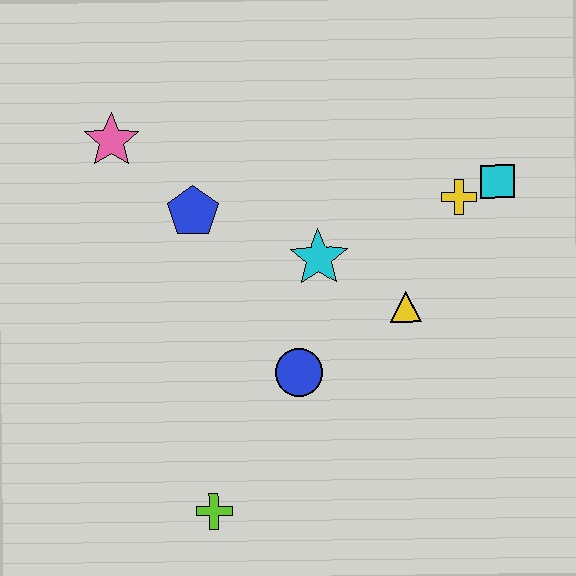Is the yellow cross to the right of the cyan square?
No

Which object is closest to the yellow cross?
The cyan square is closest to the yellow cross.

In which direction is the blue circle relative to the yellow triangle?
The blue circle is to the left of the yellow triangle.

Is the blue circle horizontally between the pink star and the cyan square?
Yes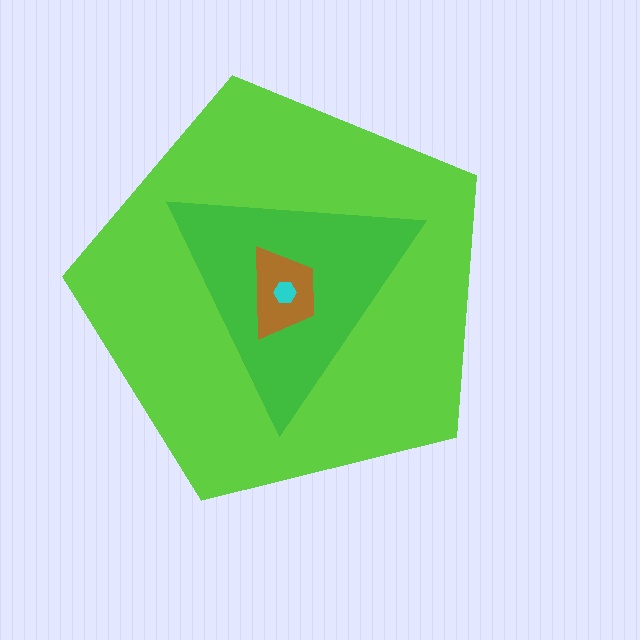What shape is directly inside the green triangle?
The brown trapezoid.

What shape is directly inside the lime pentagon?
The green triangle.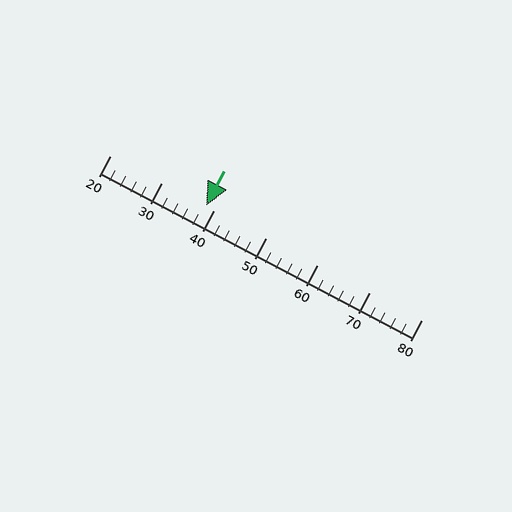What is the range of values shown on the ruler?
The ruler shows values from 20 to 80.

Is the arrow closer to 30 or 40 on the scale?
The arrow is closer to 40.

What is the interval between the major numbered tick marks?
The major tick marks are spaced 10 units apart.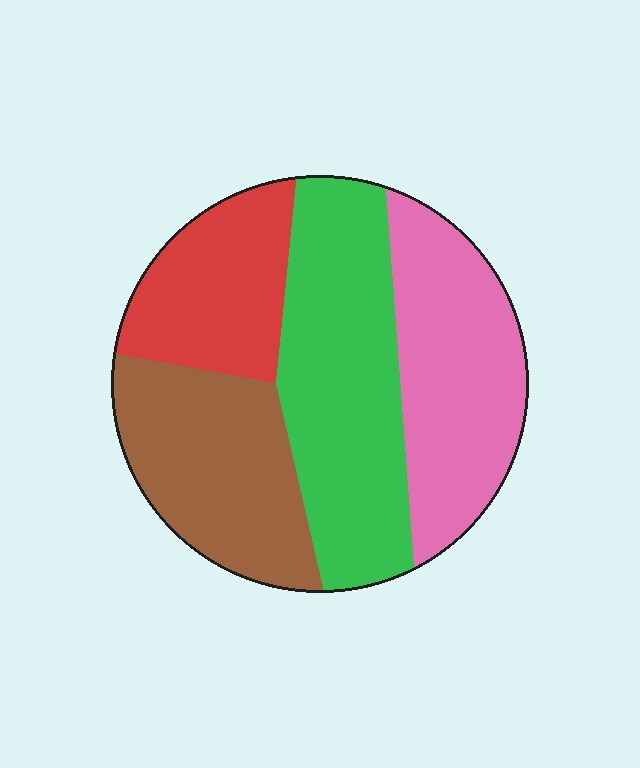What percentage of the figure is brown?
Brown covers roughly 25% of the figure.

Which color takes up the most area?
Green, at roughly 30%.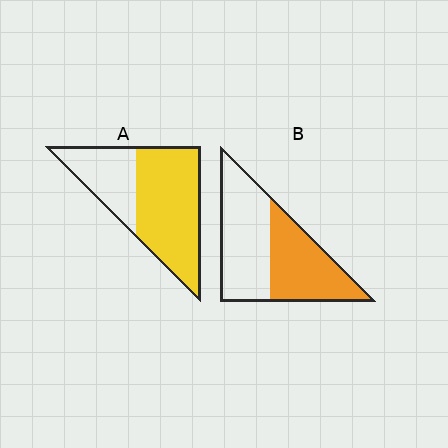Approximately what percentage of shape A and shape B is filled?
A is approximately 65% and B is approximately 45%.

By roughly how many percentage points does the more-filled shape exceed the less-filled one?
By roughly 20 percentage points (A over B).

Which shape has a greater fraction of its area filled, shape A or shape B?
Shape A.